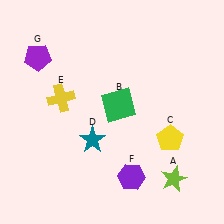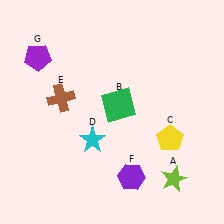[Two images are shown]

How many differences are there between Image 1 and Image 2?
There are 2 differences between the two images.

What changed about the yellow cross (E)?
In Image 1, E is yellow. In Image 2, it changed to brown.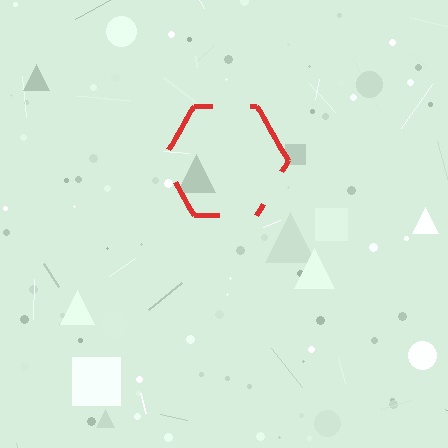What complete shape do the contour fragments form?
The contour fragments form a hexagon.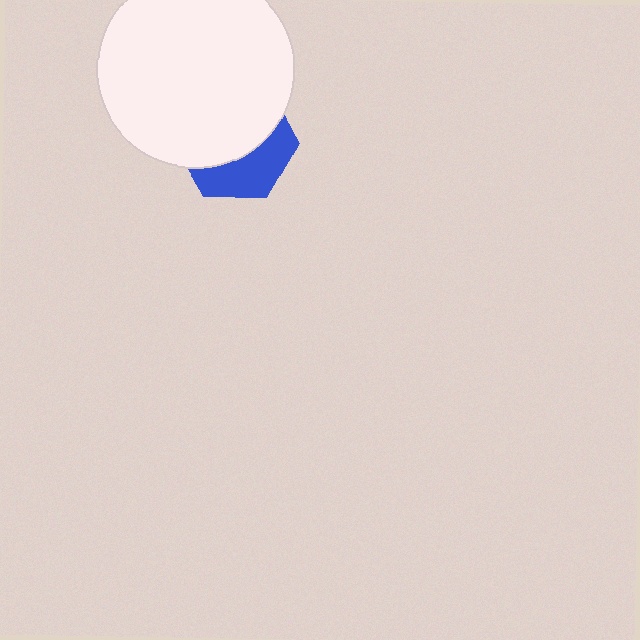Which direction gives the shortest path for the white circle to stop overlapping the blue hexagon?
Moving up gives the shortest separation.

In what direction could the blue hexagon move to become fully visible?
The blue hexagon could move down. That would shift it out from behind the white circle entirely.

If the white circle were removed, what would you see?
You would see the complete blue hexagon.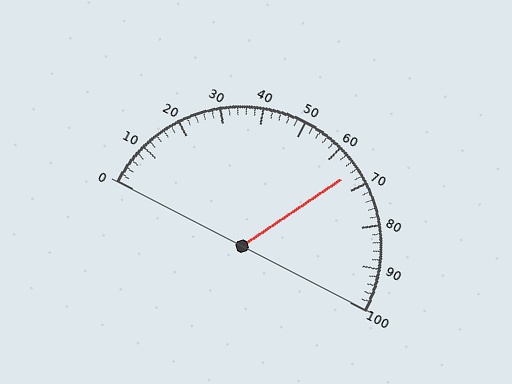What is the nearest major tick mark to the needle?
The nearest major tick mark is 70.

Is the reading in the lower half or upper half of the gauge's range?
The reading is in the upper half of the range (0 to 100).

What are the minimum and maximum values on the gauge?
The gauge ranges from 0 to 100.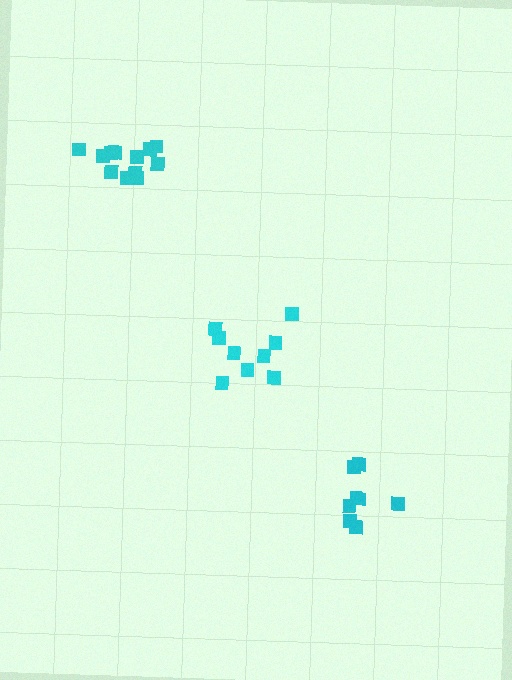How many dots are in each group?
Group 1: 8 dots, Group 2: 9 dots, Group 3: 12 dots (29 total).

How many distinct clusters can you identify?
There are 3 distinct clusters.